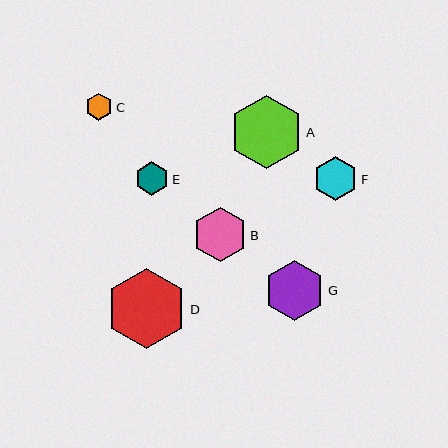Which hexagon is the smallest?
Hexagon C is the smallest with a size of approximately 27 pixels.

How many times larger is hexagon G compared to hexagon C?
Hexagon G is approximately 2.2 times the size of hexagon C.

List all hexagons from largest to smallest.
From largest to smallest: D, A, G, B, F, E, C.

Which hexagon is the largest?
Hexagon D is the largest with a size of approximately 81 pixels.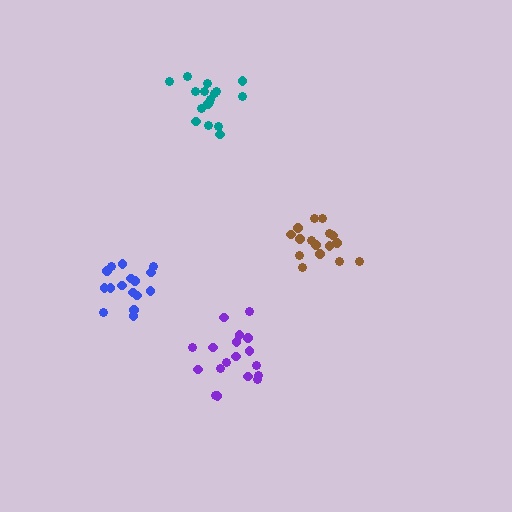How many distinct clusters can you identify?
There are 4 distinct clusters.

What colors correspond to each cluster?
The clusters are colored: purple, blue, teal, brown.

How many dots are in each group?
Group 1: 18 dots, Group 2: 16 dots, Group 3: 17 dots, Group 4: 16 dots (67 total).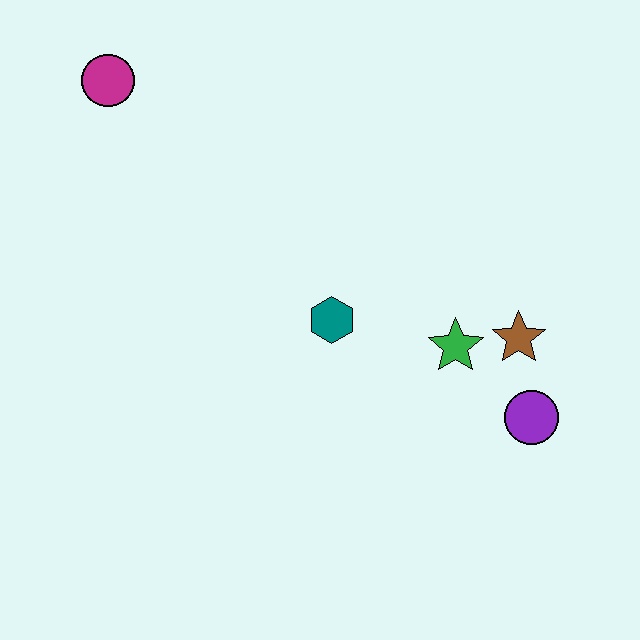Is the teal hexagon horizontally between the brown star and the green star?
No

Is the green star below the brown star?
Yes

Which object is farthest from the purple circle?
The magenta circle is farthest from the purple circle.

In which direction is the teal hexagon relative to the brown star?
The teal hexagon is to the left of the brown star.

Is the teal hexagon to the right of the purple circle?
No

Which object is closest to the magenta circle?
The teal hexagon is closest to the magenta circle.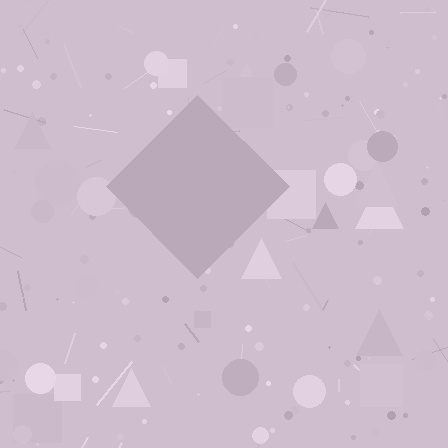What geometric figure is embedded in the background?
A diamond is embedded in the background.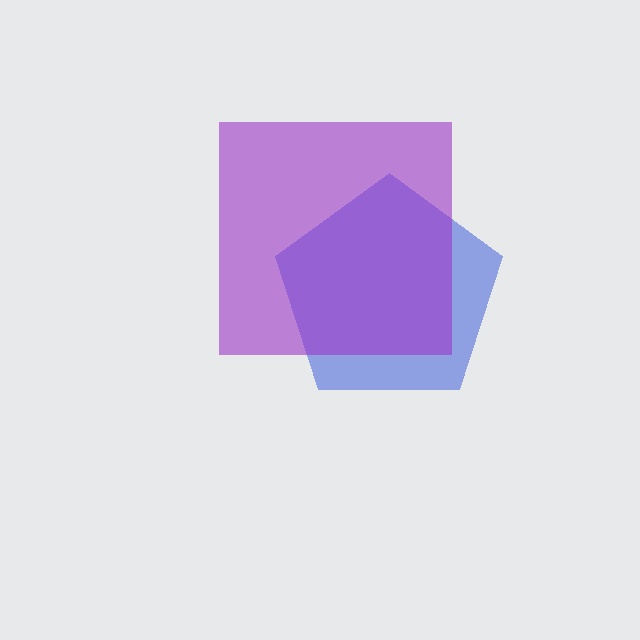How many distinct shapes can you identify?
There are 2 distinct shapes: a blue pentagon, a purple square.